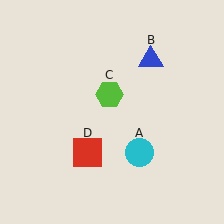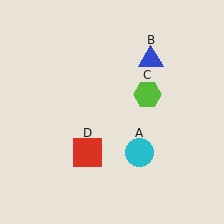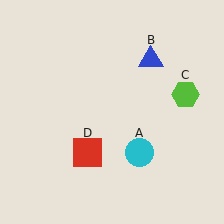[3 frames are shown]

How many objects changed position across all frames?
1 object changed position: lime hexagon (object C).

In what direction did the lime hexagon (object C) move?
The lime hexagon (object C) moved right.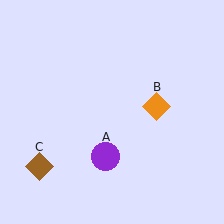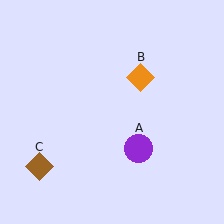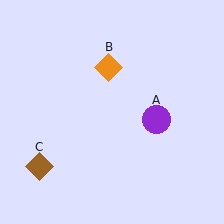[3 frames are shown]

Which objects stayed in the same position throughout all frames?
Brown diamond (object C) remained stationary.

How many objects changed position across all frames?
2 objects changed position: purple circle (object A), orange diamond (object B).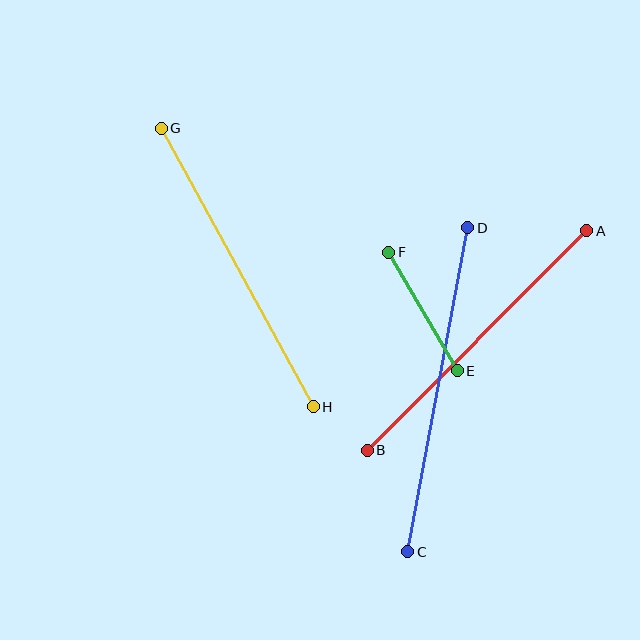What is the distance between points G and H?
The distance is approximately 318 pixels.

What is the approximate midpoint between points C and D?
The midpoint is at approximately (438, 390) pixels.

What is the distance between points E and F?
The distance is approximately 137 pixels.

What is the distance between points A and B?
The distance is approximately 311 pixels.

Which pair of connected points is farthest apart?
Points C and D are farthest apart.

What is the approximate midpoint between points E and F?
The midpoint is at approximately (423, 311) pixels.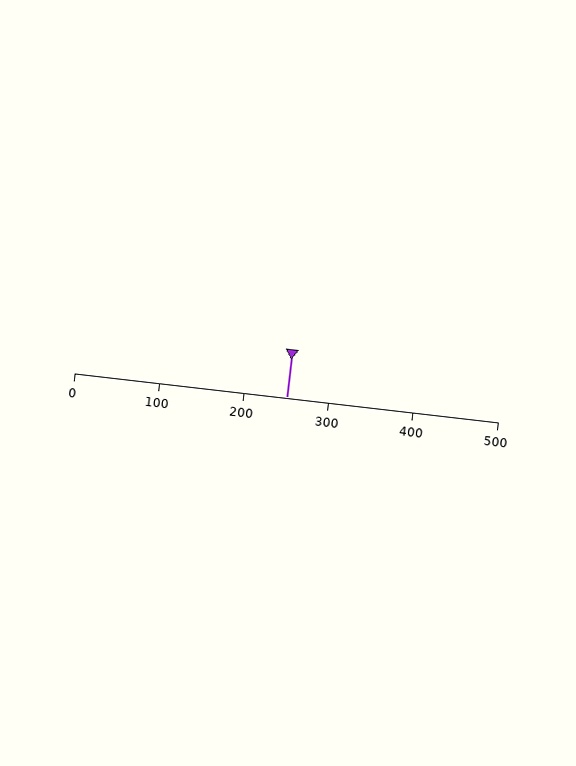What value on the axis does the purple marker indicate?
The marker indicates approximately 250.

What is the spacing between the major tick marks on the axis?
The major ticks are spaced 100 apart.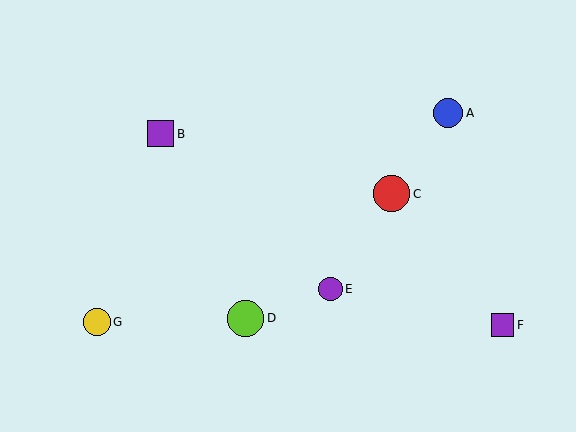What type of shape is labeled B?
Shape B is a purple square.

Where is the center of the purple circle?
The center of the purple circle is at (330, 289).